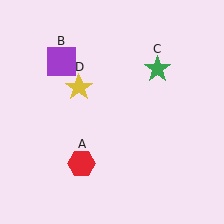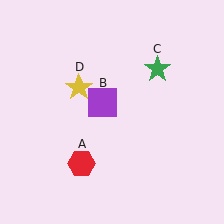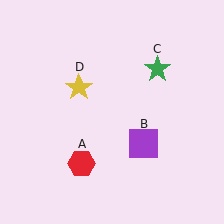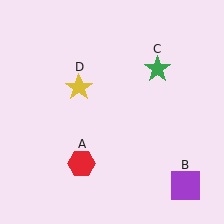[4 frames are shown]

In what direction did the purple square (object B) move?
The purple square (object B) moved down and to the right.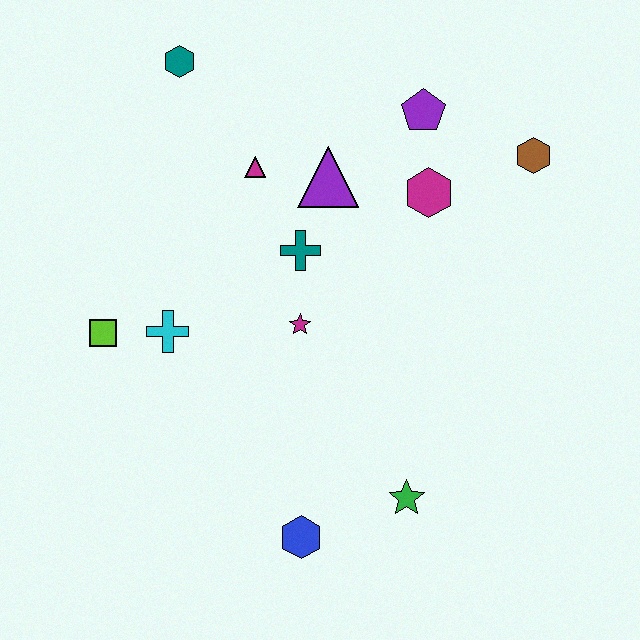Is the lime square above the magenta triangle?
No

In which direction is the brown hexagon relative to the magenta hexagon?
The brown hexagon is to the right of the magenta hexagon.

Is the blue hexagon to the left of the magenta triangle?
No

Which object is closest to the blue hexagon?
The green star is closest to the blue hexagon.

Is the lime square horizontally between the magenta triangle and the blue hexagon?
No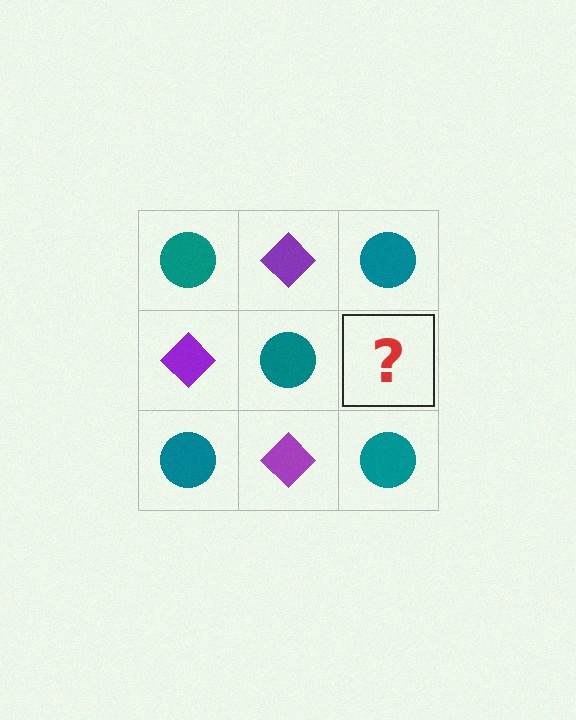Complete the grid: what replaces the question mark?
The question mark should be replaced with a purple diamond.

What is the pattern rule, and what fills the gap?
The rule is that it alternates teal circle and purple diamond in a checkerboard pattern. The gap should be filled with a purple diamond.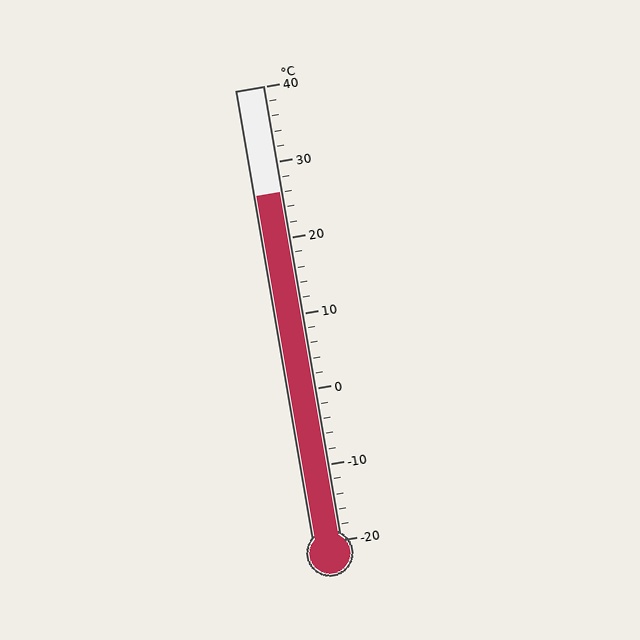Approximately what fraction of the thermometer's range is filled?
The thermometer is filled to approximately 75% of its range.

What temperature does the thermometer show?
The thermometer shows approximately 26°C.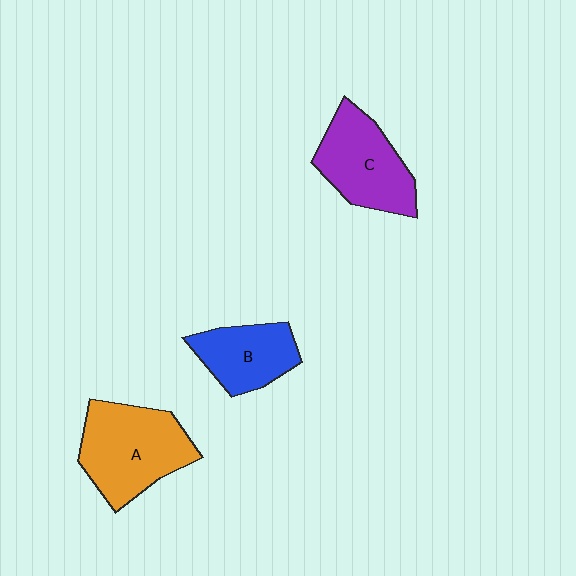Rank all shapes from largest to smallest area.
From largest to smallest: A (orange), C (purple), B (blue).